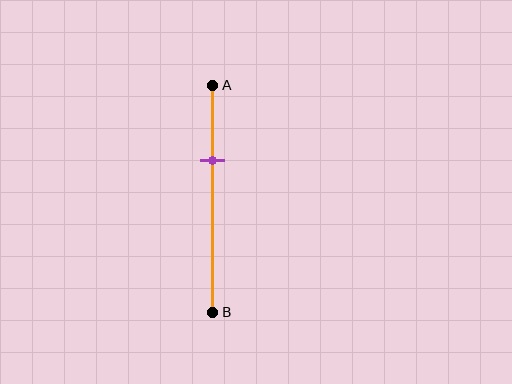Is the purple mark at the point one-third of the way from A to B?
Yes, the mark is approximately at the one-third point.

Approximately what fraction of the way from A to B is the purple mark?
The purple mark is approximately 35% of the way from A to B.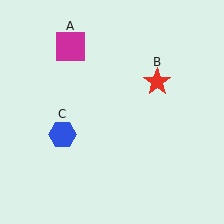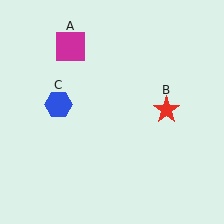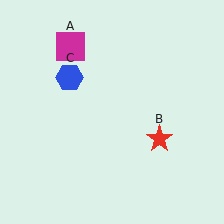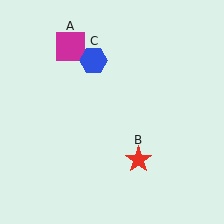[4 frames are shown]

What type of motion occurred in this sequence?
The red star (object B), blue hexagon (object C) rotated clockwise around the center of the scene.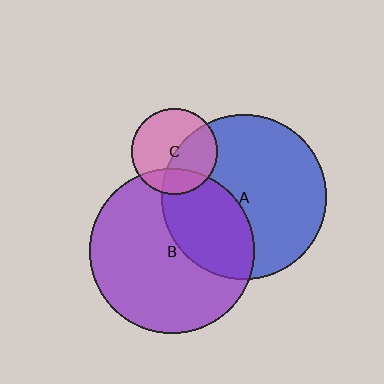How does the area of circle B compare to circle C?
Approximately 3.7 times.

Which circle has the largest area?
Circle B (purple).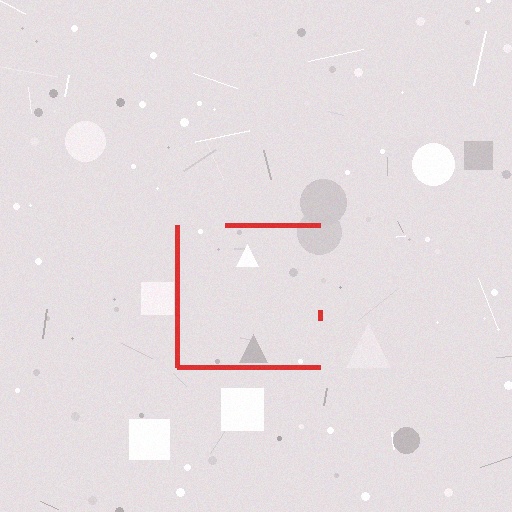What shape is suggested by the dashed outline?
The dashed outline suggests a square.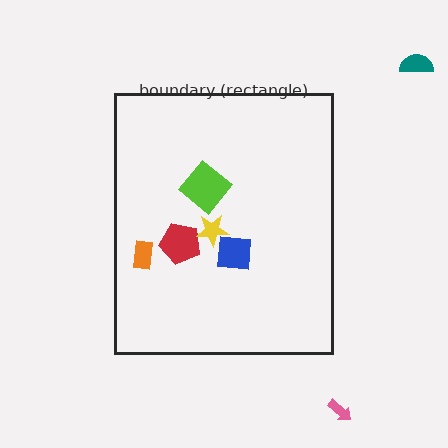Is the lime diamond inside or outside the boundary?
Inside.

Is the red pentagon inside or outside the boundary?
Inside.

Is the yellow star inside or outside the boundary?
Inside.